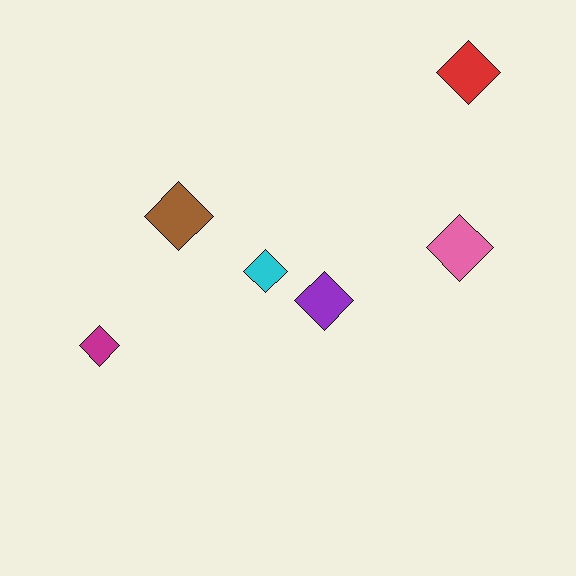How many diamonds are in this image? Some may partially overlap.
There are 6 diamonds.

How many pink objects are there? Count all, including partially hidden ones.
There is 1 pink object.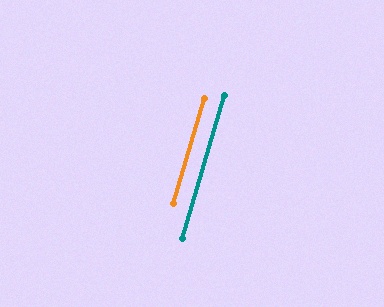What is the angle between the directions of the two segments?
Approximately 0 degrees.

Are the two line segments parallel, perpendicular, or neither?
Parallel — their directions differ by only 0.3°.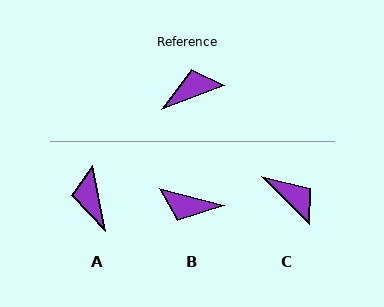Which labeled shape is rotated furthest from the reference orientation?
B, about 146 degrees away.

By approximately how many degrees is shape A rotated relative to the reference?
Approximately 81 degrees counter-clockwise.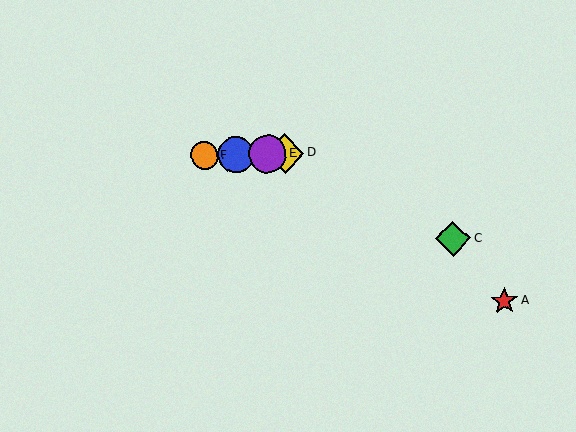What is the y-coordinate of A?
Object A is at y≈301.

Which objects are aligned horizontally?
Objects B, D, E, F are aligned horizontally.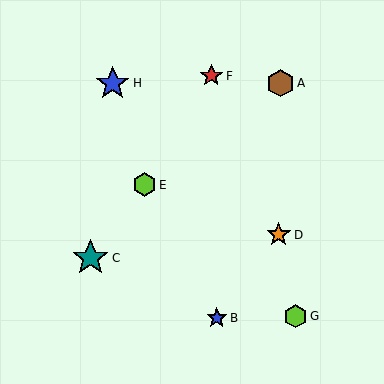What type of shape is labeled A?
Shape A is a brown hexagon.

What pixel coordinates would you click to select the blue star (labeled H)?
Click at (113, 83) to select the blue star H.